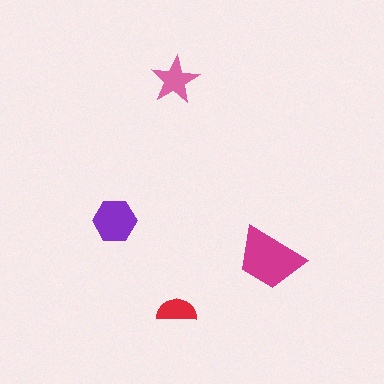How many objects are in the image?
There are 4 objects in the image.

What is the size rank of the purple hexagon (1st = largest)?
2nd.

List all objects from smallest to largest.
The red semicircle, the pink star, the purple hexagon, the magenta trapezoid.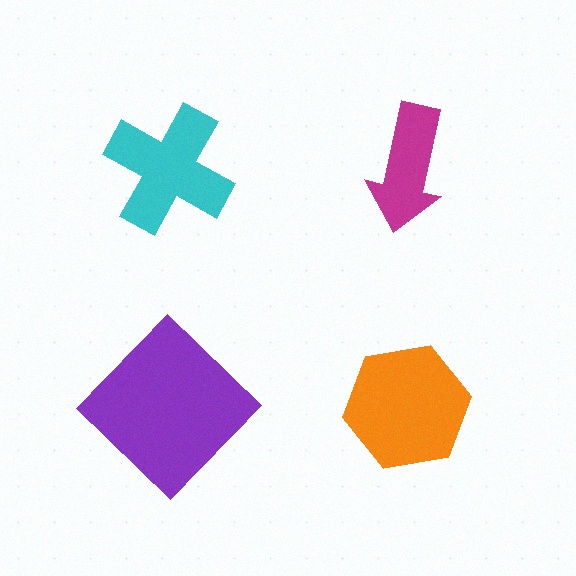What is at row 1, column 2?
A magenta arrow.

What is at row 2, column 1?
A purple diamond.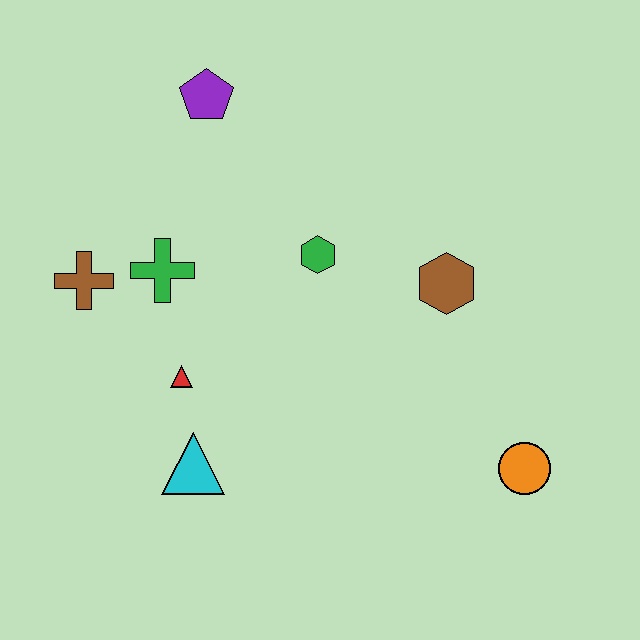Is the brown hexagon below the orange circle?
No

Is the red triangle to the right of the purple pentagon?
No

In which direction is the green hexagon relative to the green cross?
The green hexagon is to the right of the green cross.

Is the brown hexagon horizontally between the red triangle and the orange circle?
Yes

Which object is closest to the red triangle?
The cyan triangle is closest to the red triangle.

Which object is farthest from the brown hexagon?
The brown cross is farthest from the brown hexagon.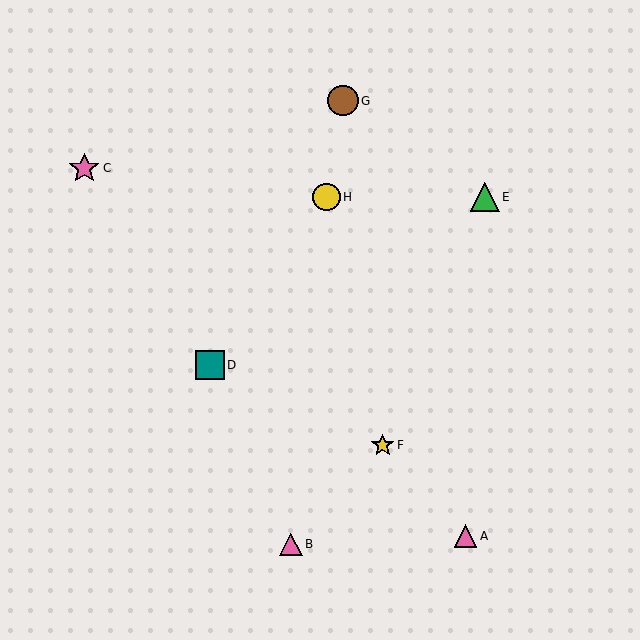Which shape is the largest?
The pink star (labeled C) is the largest.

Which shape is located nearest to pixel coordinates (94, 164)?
The pink star (labeled C) at (84, 168) is nearest to that location.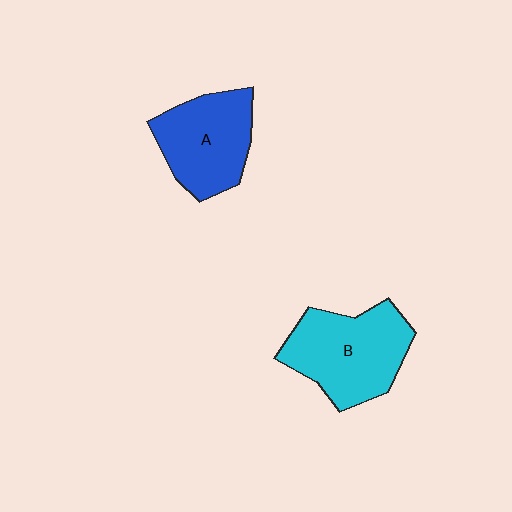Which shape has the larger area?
Shape B (cyan).